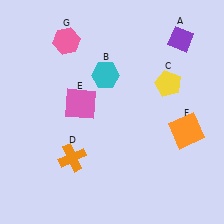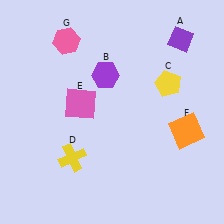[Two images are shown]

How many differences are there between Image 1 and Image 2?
There are 2 differences between the two images.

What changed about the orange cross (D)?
In Image 1, D is orange. In Image 2, it changed to yellow.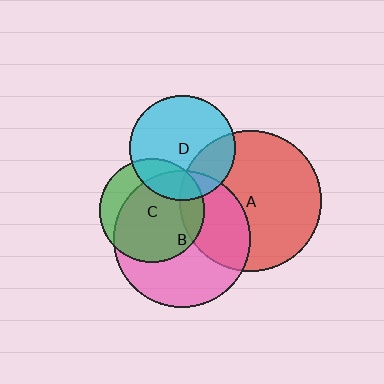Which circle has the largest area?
Circle A (red).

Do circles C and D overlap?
Yes.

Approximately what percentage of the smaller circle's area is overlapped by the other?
Approximately 25%.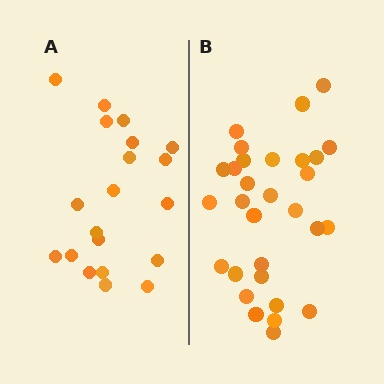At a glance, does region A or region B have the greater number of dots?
Region B (the right region) has more dots.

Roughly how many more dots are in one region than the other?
Region B has roughly 10 or so more dots than region A.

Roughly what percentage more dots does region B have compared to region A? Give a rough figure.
About 50% more.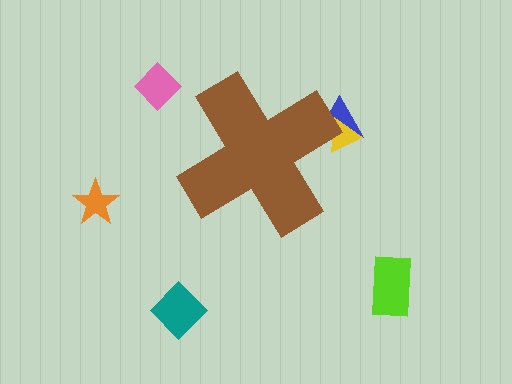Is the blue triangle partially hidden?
Yes, the blue triangle is partially hidden behind the brown cross.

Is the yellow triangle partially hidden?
Yes, the yellow triangle is partially hidden behind the brown cross.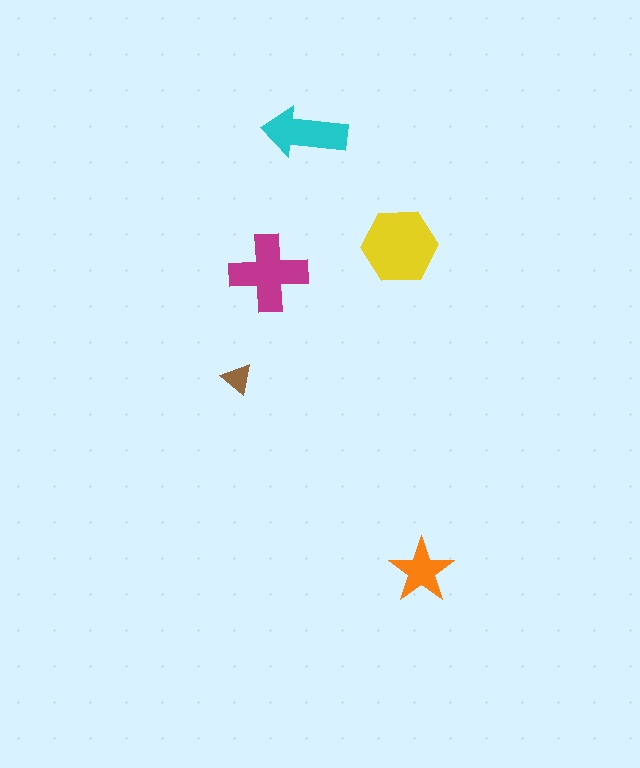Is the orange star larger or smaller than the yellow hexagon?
Smaller.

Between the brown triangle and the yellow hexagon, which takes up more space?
The yellow hexagon.